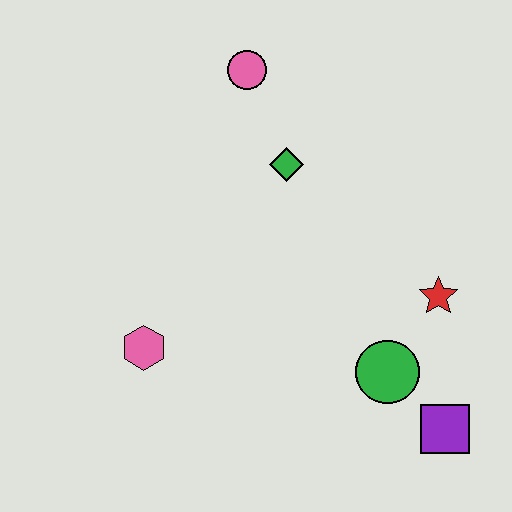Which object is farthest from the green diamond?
The purple square is farthest from the green diamond.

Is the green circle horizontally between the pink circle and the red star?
Yes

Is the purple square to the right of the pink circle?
Yes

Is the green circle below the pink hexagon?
Yes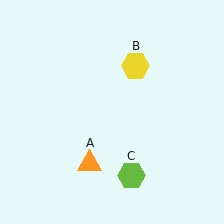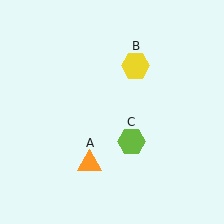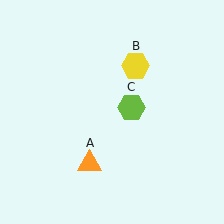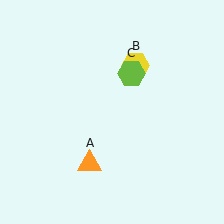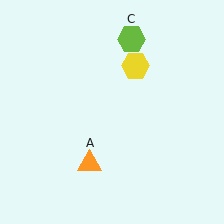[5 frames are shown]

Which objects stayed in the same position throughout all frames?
Orange triangle (object A) and yellow hexagon (object B) remained stationary.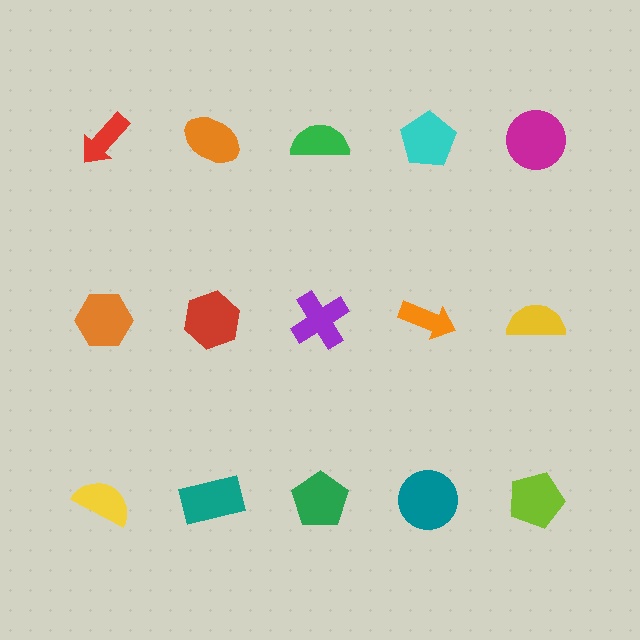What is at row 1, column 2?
An orange ellipse.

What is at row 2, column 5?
A yellow semicircle.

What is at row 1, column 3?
A green semicircle.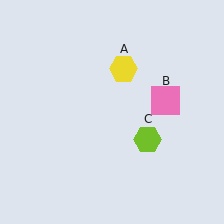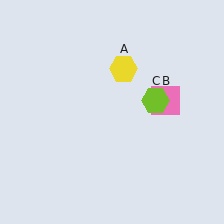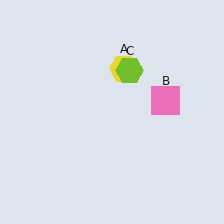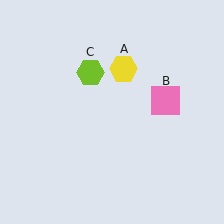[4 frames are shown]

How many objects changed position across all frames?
1 object changed position: lime hexagon (object C).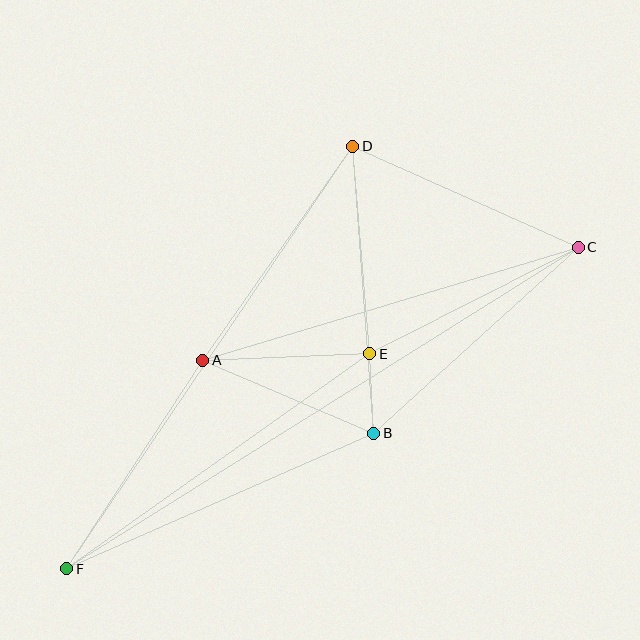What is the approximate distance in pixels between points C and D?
The distance between C and D is approximately 247 pixels.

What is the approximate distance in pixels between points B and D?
The distance between B and D is approximately 288 pixels.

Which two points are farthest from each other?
Points C and F are farthest from each other.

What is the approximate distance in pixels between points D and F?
The distance between D and F is approximately 510 pixels.